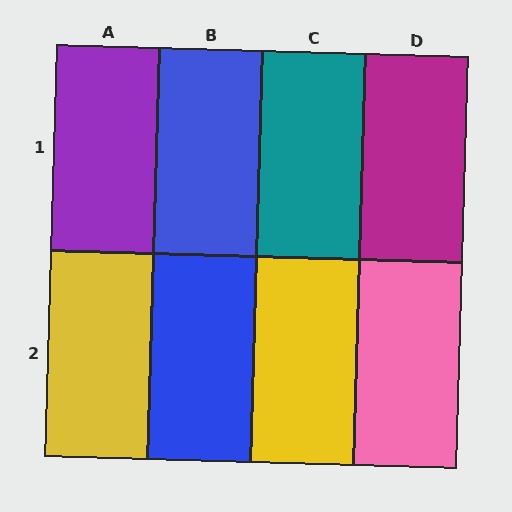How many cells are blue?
2 cells are blue.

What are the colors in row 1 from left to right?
Purple, blue, teal, magenta.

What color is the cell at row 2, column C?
Yellow.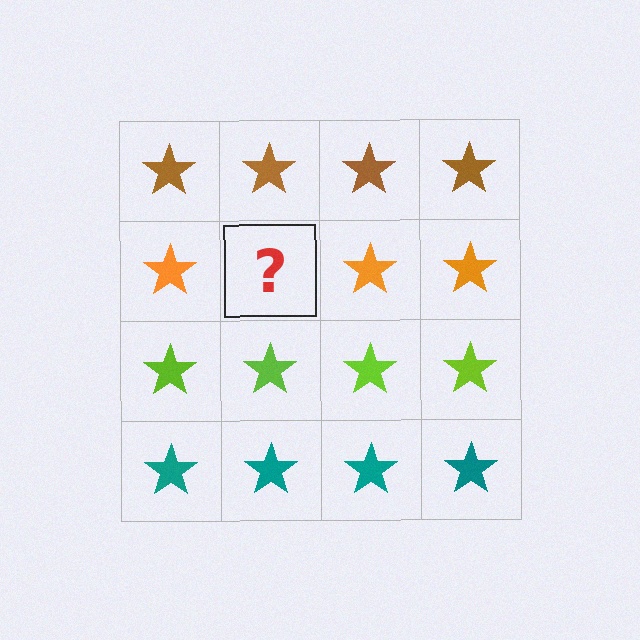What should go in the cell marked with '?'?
The missing cell should contain an orange star.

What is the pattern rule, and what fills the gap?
The rule is that each row has a consistent color. The gap should be filled with an orange star.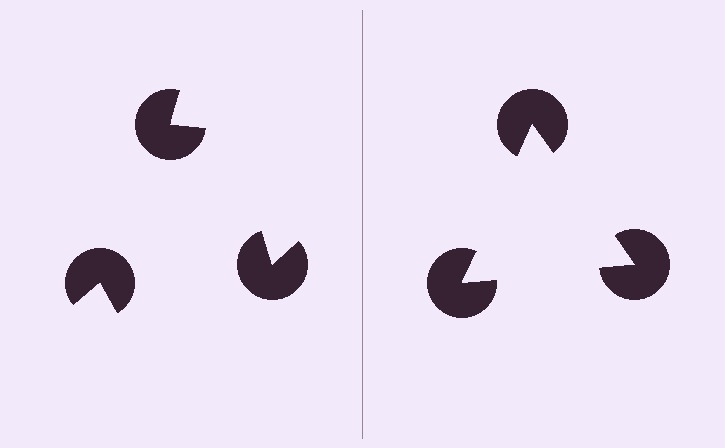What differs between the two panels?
The pac-man discs are positioned identically on both sides; only the wedge orientations differ. On the right they align to a triangle; on the left they are misaligned.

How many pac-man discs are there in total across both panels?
6 — 3 on each side.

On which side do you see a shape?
An illusory triangle appears on the right side. On the left side the wedge cuts are rotated, so no coherent shape forms.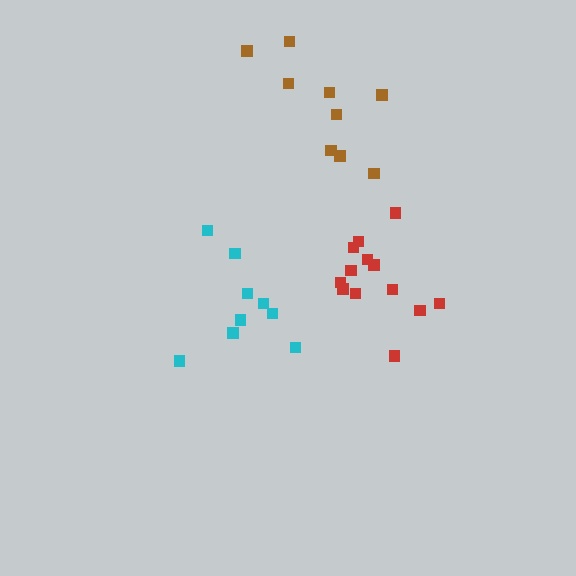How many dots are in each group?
Group 1: 13 dots, Group 2: 9 dots, Group 3: 9 dots (31 total).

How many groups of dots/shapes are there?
There are 3 groups.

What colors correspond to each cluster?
The clusters are colored: red, cyan, brown.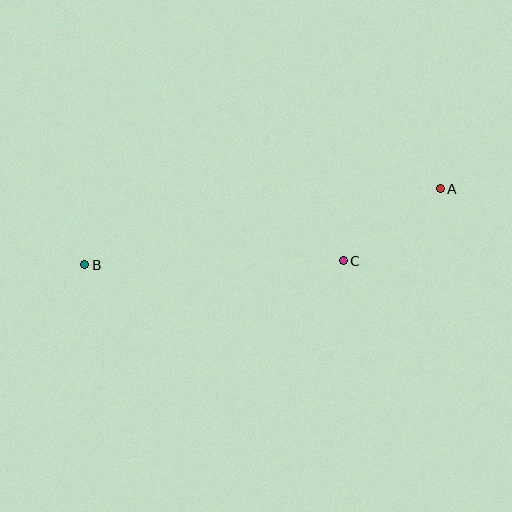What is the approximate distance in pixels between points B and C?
The distance between B and C is approximately 258 pixels.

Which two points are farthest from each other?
Points A and B are farthest from each other.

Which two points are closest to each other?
Points A and C are closest to each other.